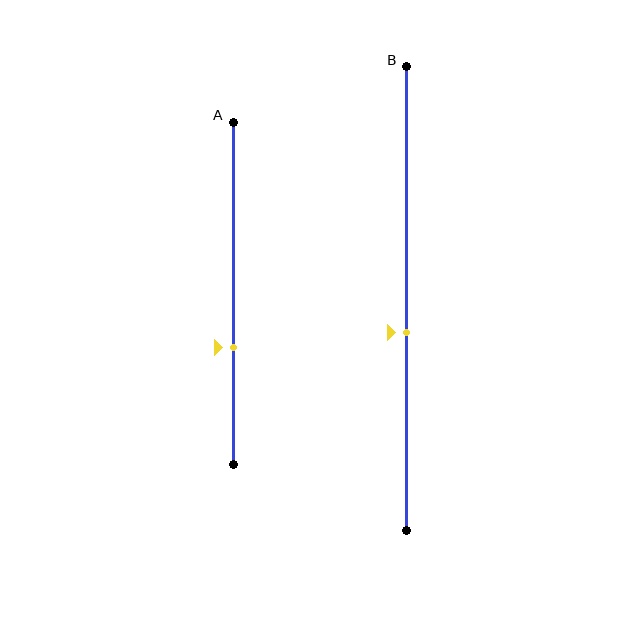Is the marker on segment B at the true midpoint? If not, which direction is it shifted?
No, the marker on segment B is shifted downward by about 7% of the segment length.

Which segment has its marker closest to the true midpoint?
Segment B has its marker closest to the true midpoint.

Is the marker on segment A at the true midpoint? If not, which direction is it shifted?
No, the marker on segment A is shifted downward by about 16% of the segment length.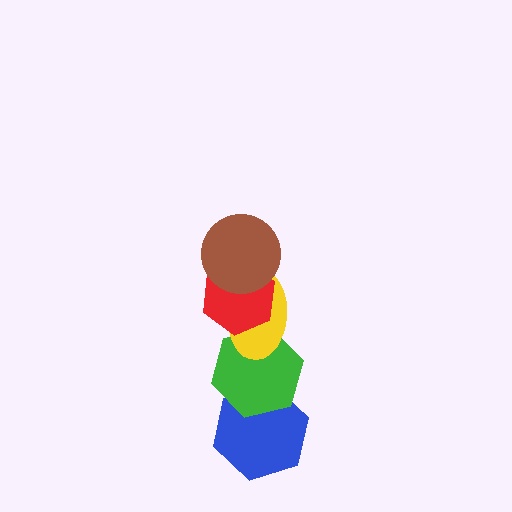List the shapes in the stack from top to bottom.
From top to bottom: the brown circle, the red hexagon, the yellow ellipse, the green hexagon, the blue hexagon.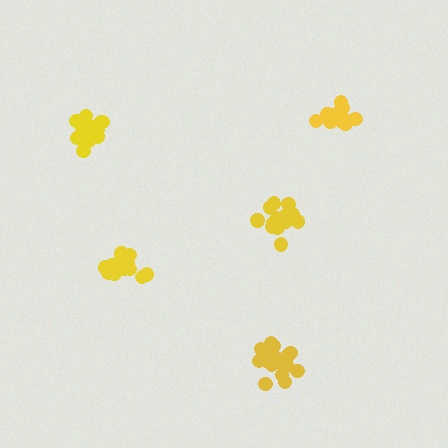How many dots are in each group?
Group 1: 16 dots, Group 2: 14 dots, Group 3: 18 dots, Group 4: 16 dots, Group 5: 18 dots (82 total).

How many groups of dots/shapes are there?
There are 5 groups.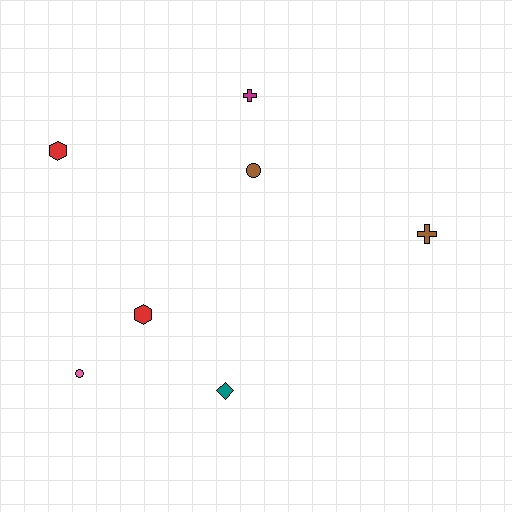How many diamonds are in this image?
There is 1 diamond.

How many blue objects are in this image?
There are no blue objects.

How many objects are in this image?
There are 7 objects.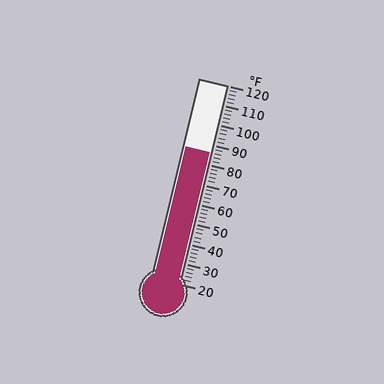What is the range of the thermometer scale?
The thermometer scale ranges from 20°F to 120°F.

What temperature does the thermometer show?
The thermometer shows approximately 86°F.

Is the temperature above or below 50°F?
The temperature is above 50°F.